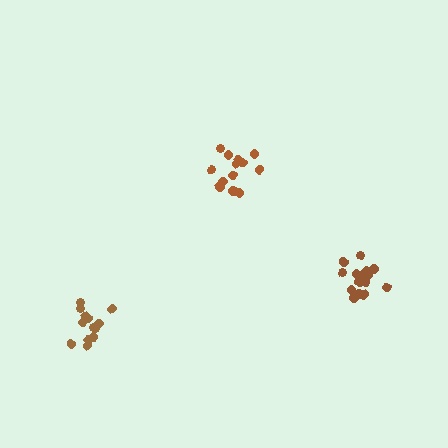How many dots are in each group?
Group 1: 13 dots, Group 2: 14 dots, Group 3: 17 dots (44 total).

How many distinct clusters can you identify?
There are 3 distinct clusters.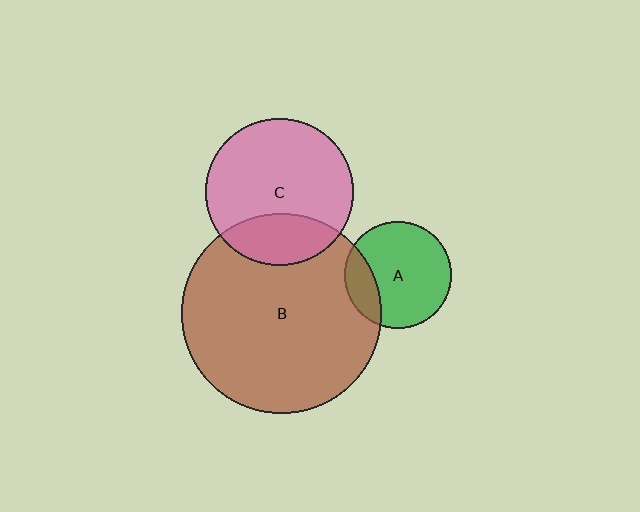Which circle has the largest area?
Circle B (brown).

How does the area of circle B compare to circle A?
Approximately 3.5 times.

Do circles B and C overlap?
Yes.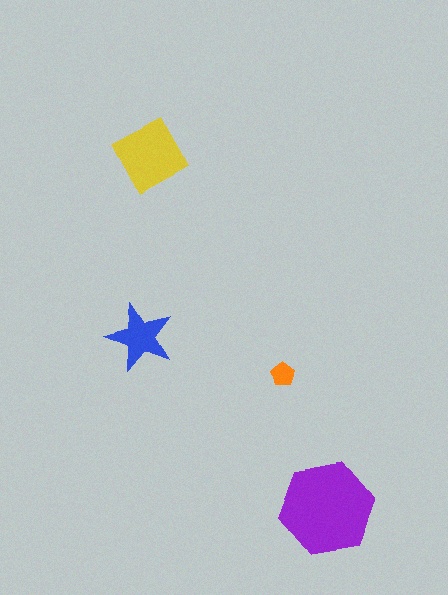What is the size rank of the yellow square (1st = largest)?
2nd.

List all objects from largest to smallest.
The purple hexagon, the yellow square, the blue star, the orange pentagon.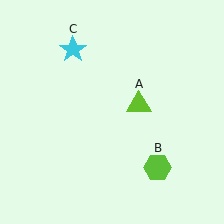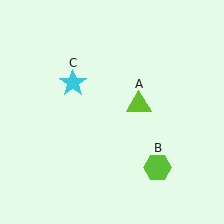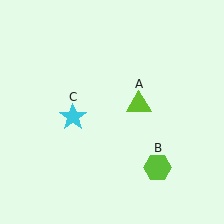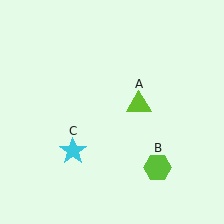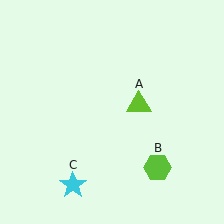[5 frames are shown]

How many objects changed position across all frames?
1 object changed position: cyan star (object C).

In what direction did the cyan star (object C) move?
The cyan star (object C) moved down.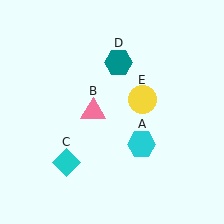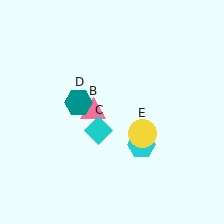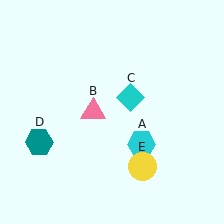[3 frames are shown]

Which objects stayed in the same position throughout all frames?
Cyan hexagon (object A) and pink triangle (object B) remained stationary.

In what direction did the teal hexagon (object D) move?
The teal hexagon (object D) moved down and to the left.